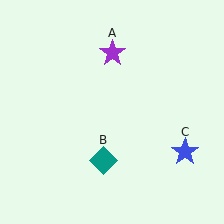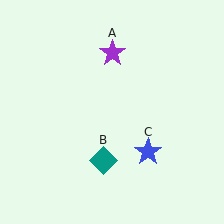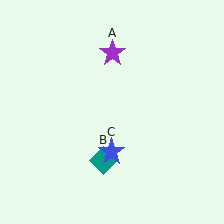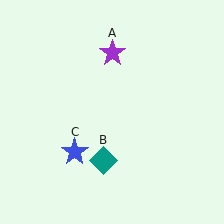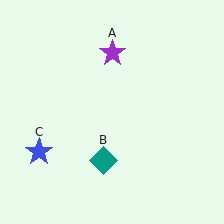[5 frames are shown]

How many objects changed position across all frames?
1 object changed position: blue star (object C).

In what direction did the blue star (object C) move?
The blue star (object C) moved left.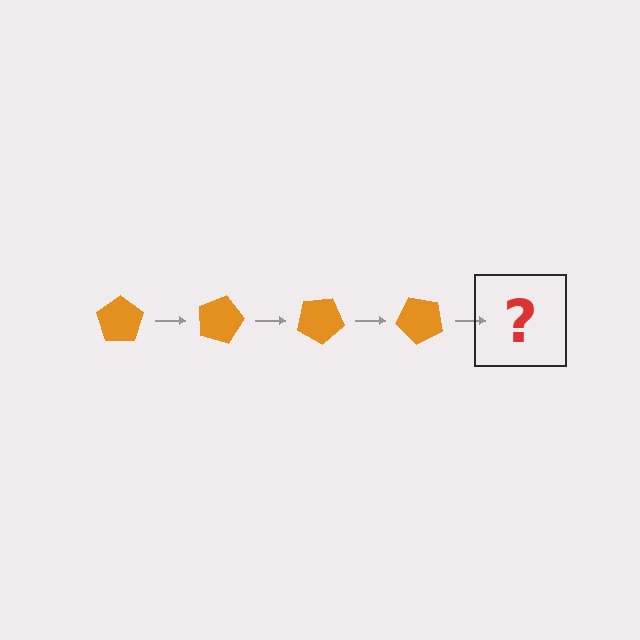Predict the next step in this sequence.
The next step is an orange pentagon rotated 60 degrees.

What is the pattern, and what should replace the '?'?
The pattern is that the pentagon rotates 15 degrees each step. The '?' should be an orange pentagon rotated 60 degrees.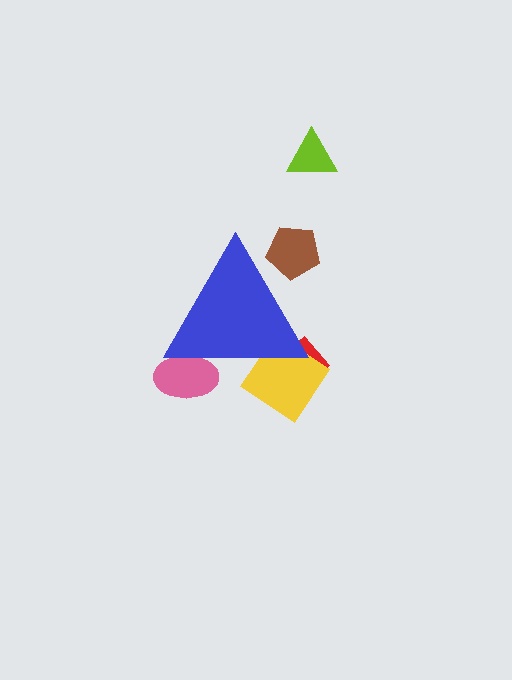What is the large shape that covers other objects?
A blue triangle.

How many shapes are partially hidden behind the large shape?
4 shapes are partially hidden.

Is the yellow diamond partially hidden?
Yes, the yellow diamond is partially hidden behind the blue triangle.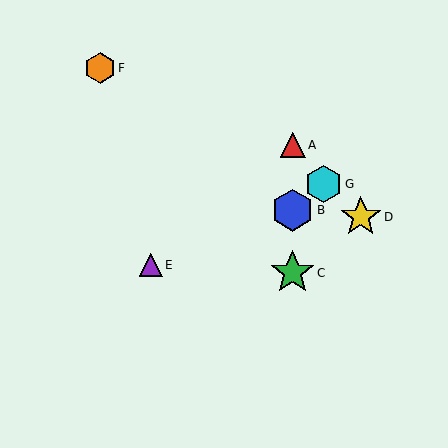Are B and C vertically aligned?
Yes, both are at x≈293.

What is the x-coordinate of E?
Object E is at x≈151.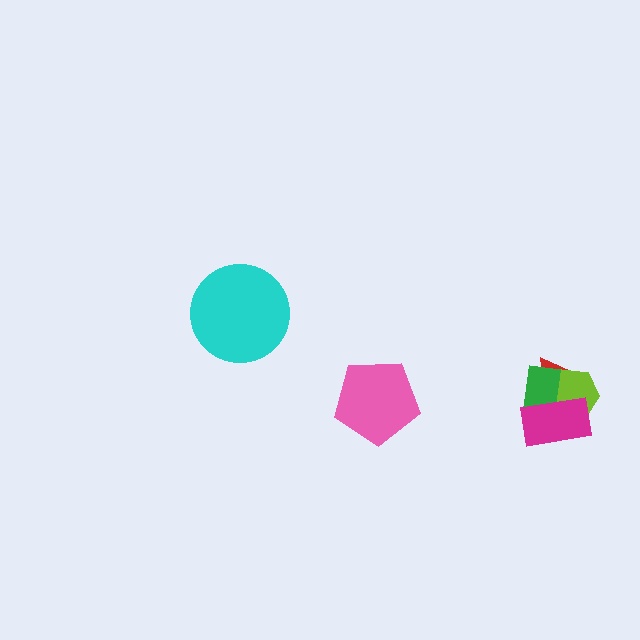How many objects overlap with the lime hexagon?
3 objects overlap with the lime hexagon.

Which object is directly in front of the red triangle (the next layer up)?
The lime hexagon is directly in front of the red triangle.